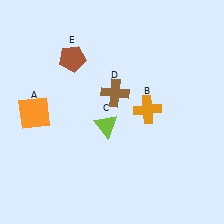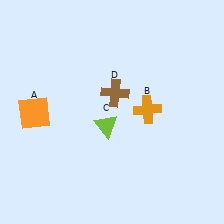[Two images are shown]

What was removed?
The brown pentagon (E) was removed in Image 2.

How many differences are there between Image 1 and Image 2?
There is 1 difference between the two images.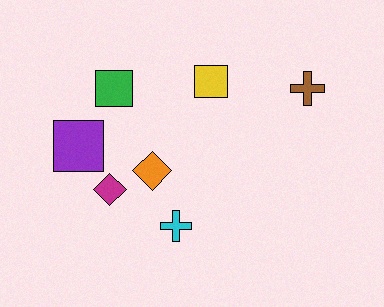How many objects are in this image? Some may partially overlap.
There are 7 objects.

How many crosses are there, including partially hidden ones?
There are 2 crosses.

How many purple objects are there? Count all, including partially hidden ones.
There is 1 purple object.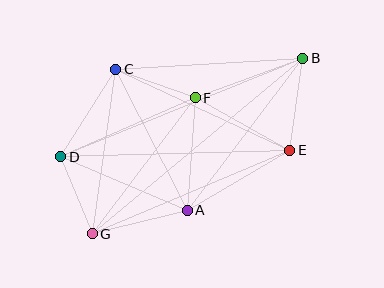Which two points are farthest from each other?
Points B and G are farthest from each other.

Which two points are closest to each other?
Points D and G are closest to each other.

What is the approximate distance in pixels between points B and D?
The distance between B and D is approximately 261 pixels.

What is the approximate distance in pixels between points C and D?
The distance between C and D is approximately 103 pixels.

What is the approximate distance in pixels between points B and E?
The distance between B and E is approximately 93 pixels.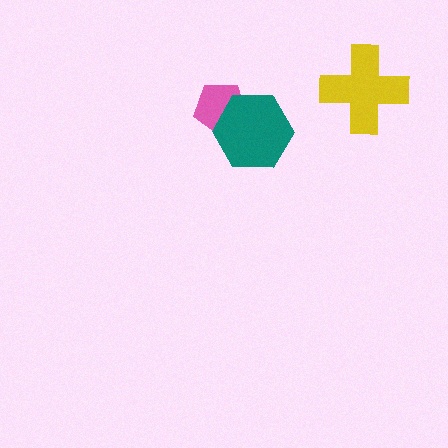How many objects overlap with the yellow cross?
0 objects overlap with the yellow cross.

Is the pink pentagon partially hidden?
Yes, it is partially covered by another shape.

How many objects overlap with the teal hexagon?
1 object overlaps with the teal hexagon.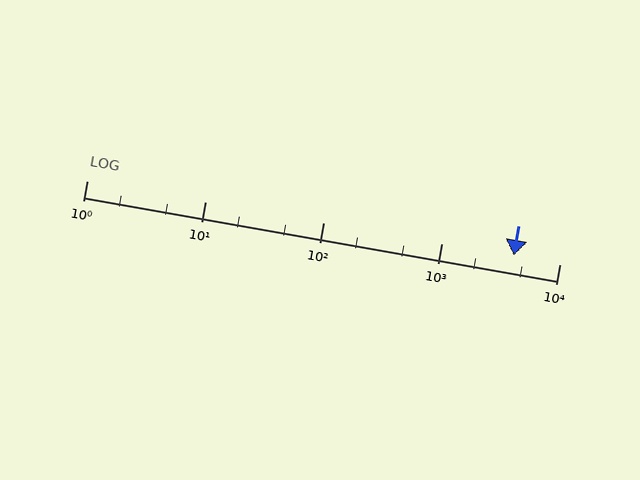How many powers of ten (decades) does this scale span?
The scale spans 4 decades, from 1 to 10000.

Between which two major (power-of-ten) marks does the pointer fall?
The pointer is between 1000 and 10000.